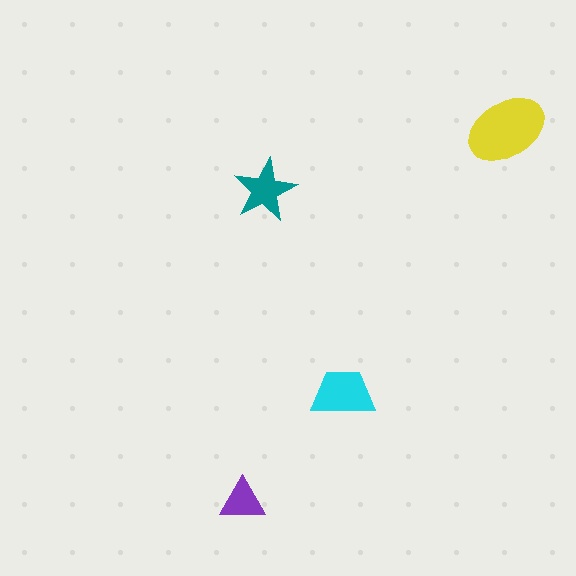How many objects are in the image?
There are 4 objects in the image.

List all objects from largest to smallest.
The yellow ellipse, the cyan trapezoid, the teal star, the purple triangle.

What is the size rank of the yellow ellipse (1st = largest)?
1st.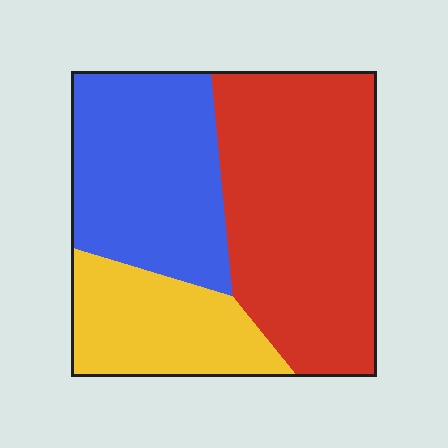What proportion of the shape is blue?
Blue takes up between a quarter and a half of the shape.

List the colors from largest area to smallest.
From largest to smallest: red, blue, yellow.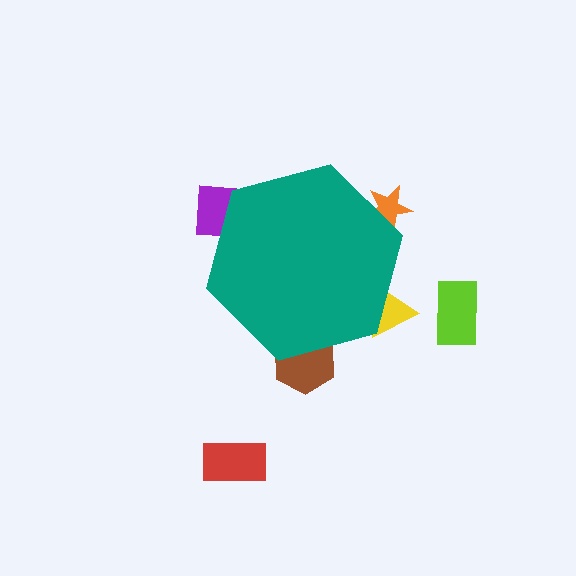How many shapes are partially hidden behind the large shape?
4 shapes are partially hidden.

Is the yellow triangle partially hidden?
Yes, the yellow triangle is partially hidden behind the teal hexagon.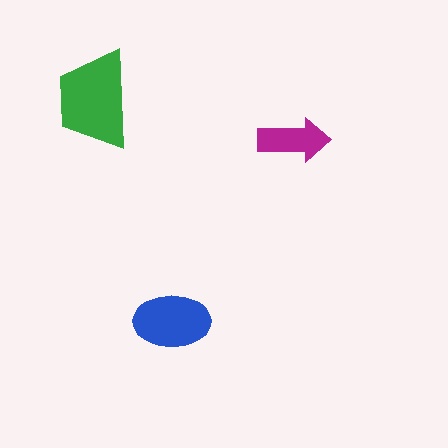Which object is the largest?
The green trapezoid.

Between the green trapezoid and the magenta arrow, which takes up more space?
The green trapezoid.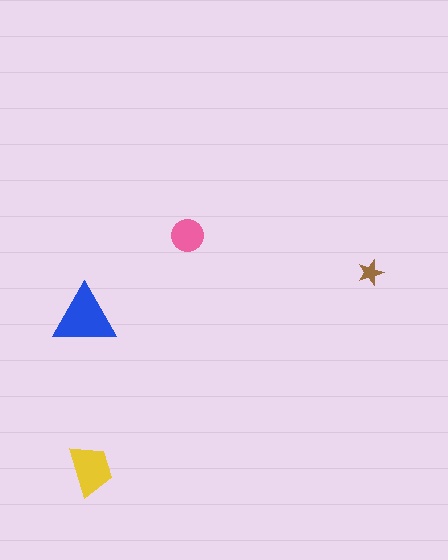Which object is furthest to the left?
The blue triangle is leftmost.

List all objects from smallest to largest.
The brown star, the pink circle, the yellow trapezoid, the blue triangle.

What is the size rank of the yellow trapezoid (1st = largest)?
2nd.